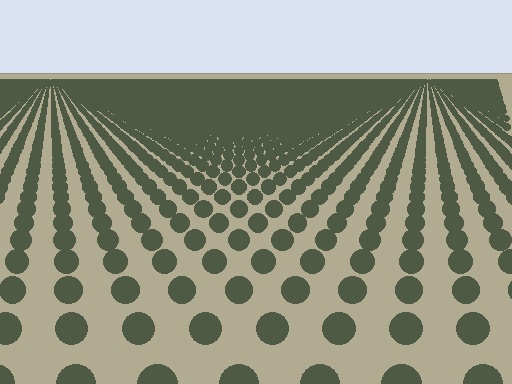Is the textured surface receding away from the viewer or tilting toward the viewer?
The surface is receding away from the viewer. Texture elements get smaller and denser toward the top.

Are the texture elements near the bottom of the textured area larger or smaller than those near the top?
Larger. Near the bottom, elements are closer to the viewer and appear at a bigger on-screen size.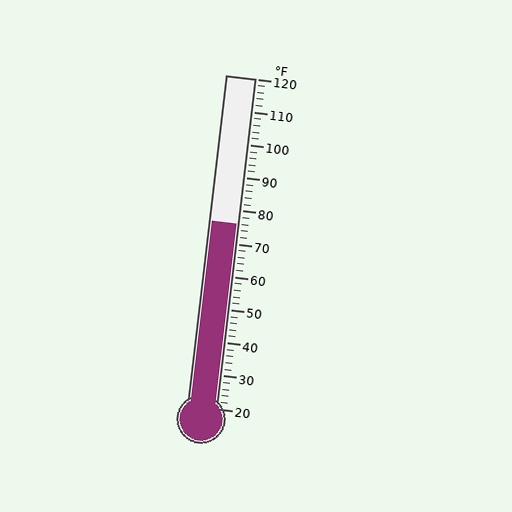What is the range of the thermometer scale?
The thermometer scale ranges from 20°F to 120°F.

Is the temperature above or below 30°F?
The temperature is above 30°F.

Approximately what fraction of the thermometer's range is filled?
The thermometer is filled to approximately 55% of its range.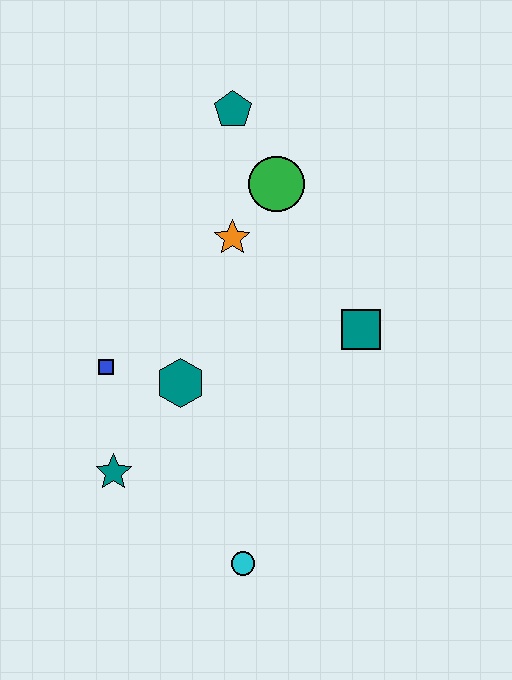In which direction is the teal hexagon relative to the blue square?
The teal hexagon is to the right of the blue square.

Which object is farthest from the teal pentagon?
The cyan circle is farthest from the teal pentagon.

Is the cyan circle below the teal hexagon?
Yes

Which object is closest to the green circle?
The orange star is closest to the green circle.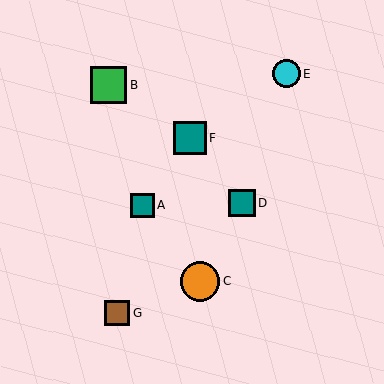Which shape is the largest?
The orange circle (labeled C) is the largest.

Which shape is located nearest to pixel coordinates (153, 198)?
The teal square (labeled A) at (142, 206) is nearest to that location.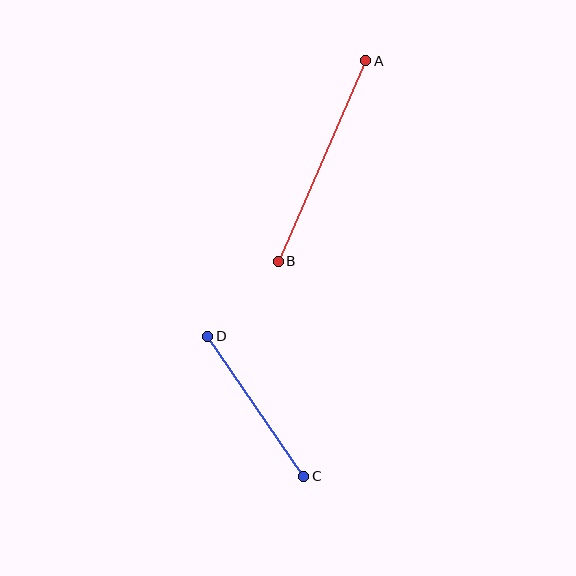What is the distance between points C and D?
The distance is approximately 170 pixels.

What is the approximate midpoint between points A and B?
The midpoint is at approximately (322, 161) pixels.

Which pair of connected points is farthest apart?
Points A and B are farthest apart.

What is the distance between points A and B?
The distance is approximately 219 pixels.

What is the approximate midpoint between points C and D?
The midpoint is at approximately (256, 406) pixels.